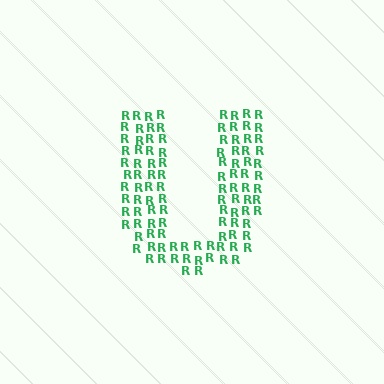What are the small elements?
The small elements are letter R's.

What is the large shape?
The large shape is the letter U.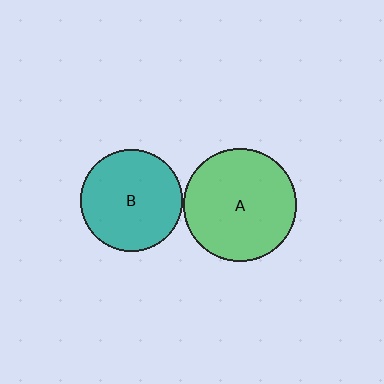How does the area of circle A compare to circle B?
Approximately 1.2 times.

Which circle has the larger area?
Circle A (green).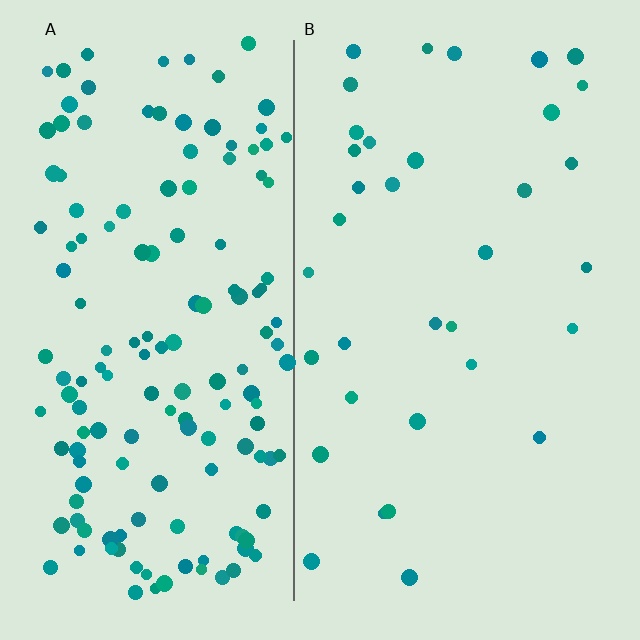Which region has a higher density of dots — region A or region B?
A (the left).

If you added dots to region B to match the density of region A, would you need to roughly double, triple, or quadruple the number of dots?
Approximately quadruple.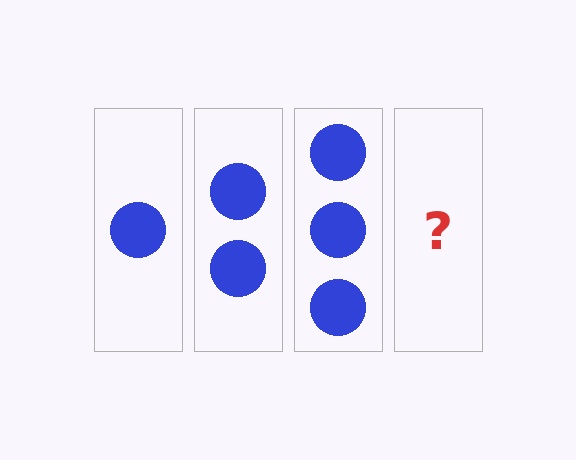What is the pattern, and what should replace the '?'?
The pattern is that each step adds one more circle. The '?' should be 4 circles.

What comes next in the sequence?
The next element should be 4 circles.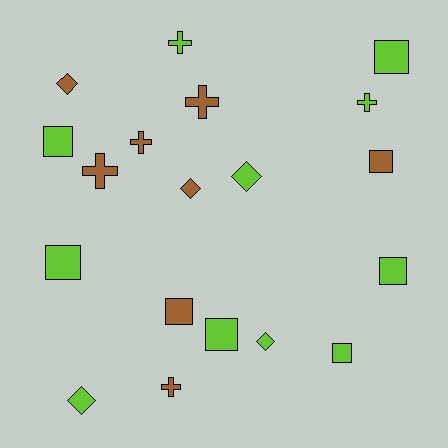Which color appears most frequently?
Lime, with 11 objects.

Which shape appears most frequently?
Square, with 8 objects.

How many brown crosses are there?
There are 4 brown crosses.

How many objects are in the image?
There are 19 objects.